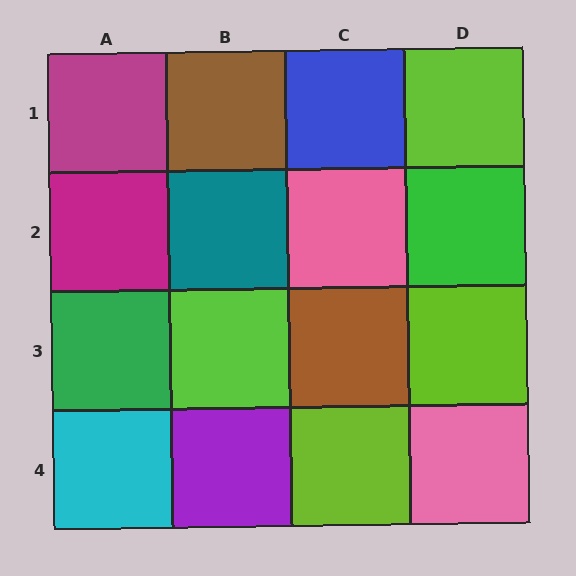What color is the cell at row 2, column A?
Magenta.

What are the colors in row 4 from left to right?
Cyan, purple, lime, pink.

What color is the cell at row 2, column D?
Green.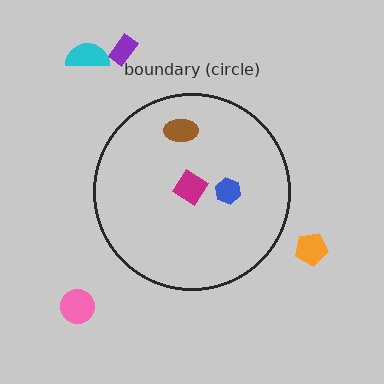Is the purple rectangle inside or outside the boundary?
Outside.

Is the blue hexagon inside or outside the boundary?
Inside.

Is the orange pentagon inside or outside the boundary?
Outside.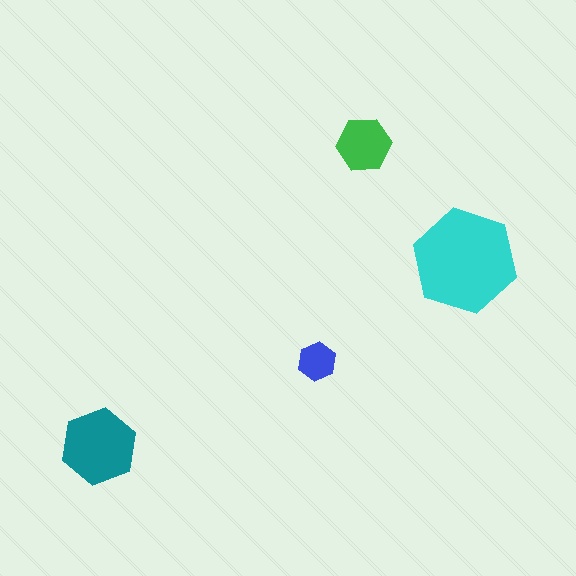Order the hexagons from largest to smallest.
the cyan one, the teal one, the green one, the blue one.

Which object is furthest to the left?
The teal hexagon is leftmost.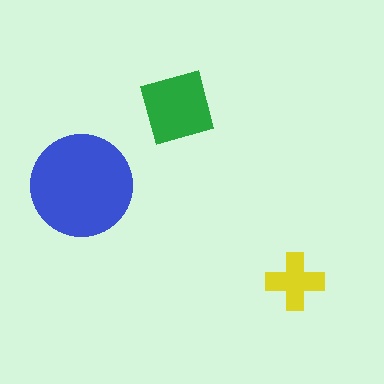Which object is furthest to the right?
The yellow cross is rightmost.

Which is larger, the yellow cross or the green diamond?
The green diamond.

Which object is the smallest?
The yellow cross.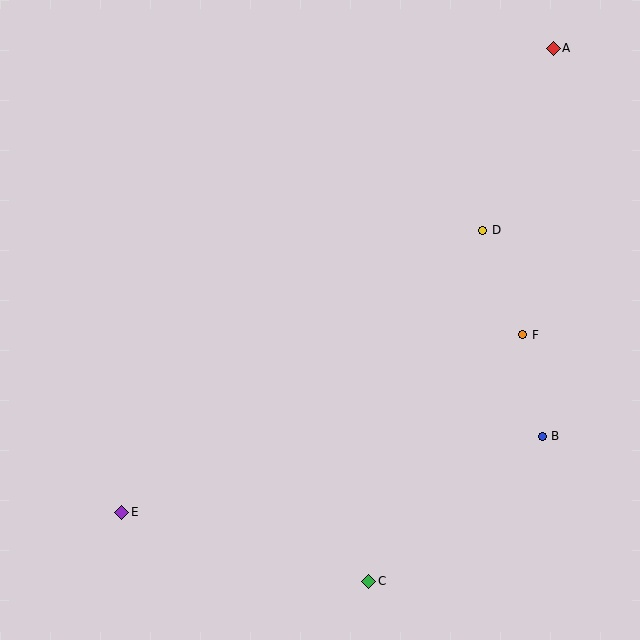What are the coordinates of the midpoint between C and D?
The midpoint between C and D is at (426, 406).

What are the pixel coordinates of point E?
Point E is at (122, 512).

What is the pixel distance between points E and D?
The distance between E and D is 458 pixels.